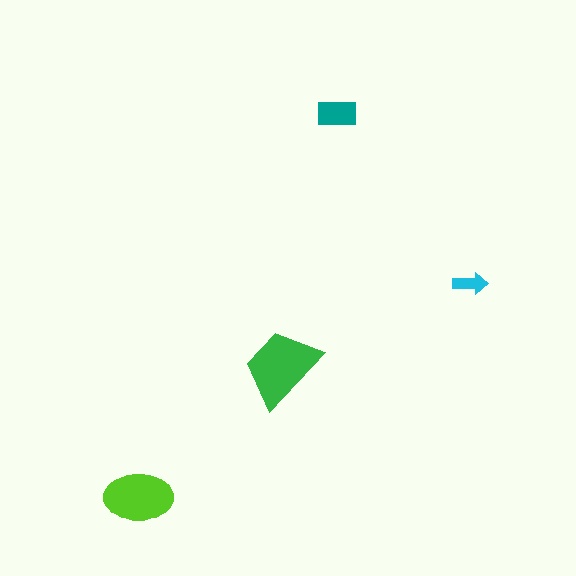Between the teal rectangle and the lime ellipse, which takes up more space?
The lime ellipse.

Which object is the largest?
The green trapezoid.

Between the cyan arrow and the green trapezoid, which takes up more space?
The green trapezoid.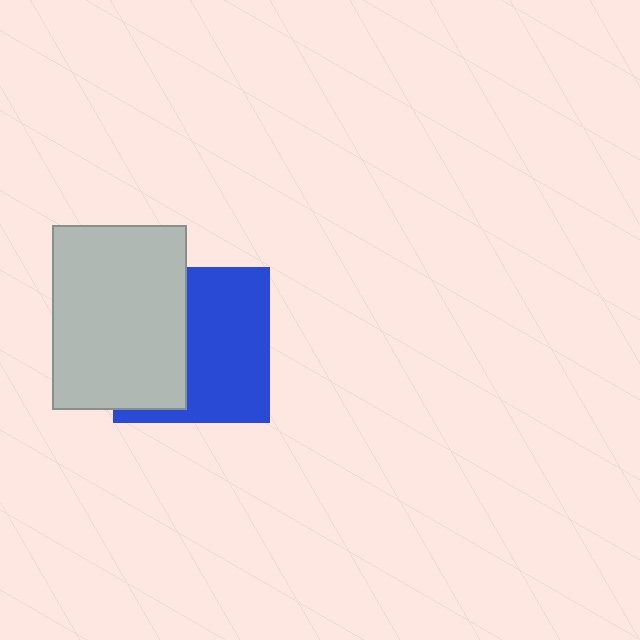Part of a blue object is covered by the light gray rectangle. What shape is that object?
It is a square.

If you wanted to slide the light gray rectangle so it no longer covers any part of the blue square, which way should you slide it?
Slide it left — that is the most direct way to separate the two shapes.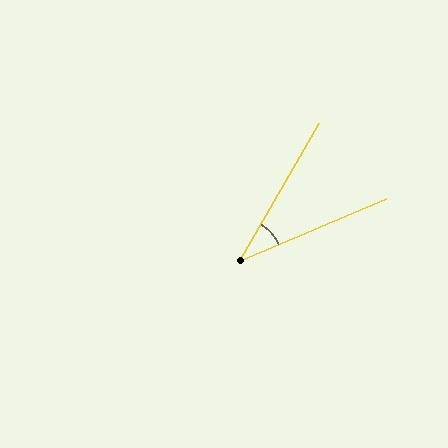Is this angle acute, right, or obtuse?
It is acute.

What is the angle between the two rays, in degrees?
Approximately 37 degrees.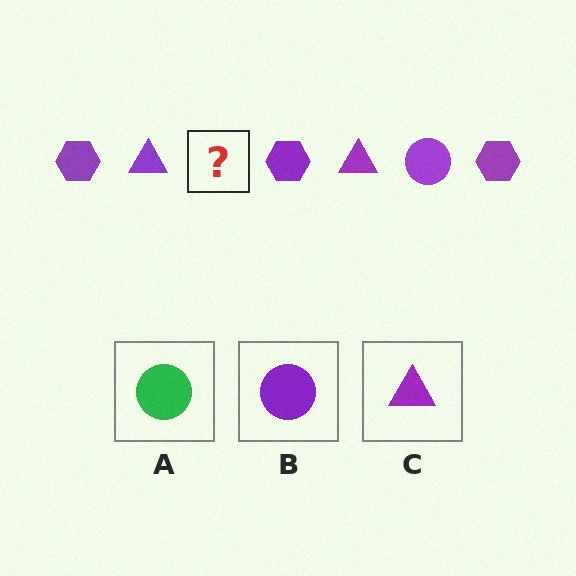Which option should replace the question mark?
Option B.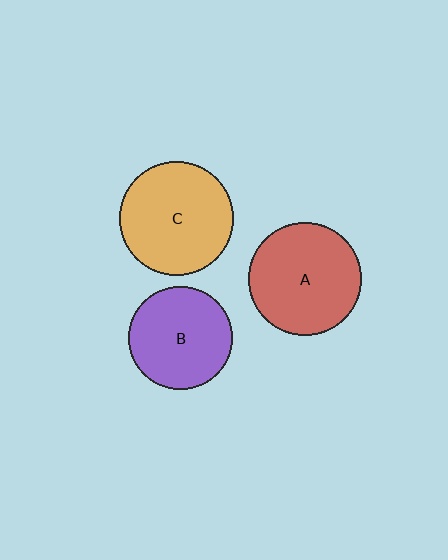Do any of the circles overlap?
No, none of the circles overlap.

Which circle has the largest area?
Circle C (orange).